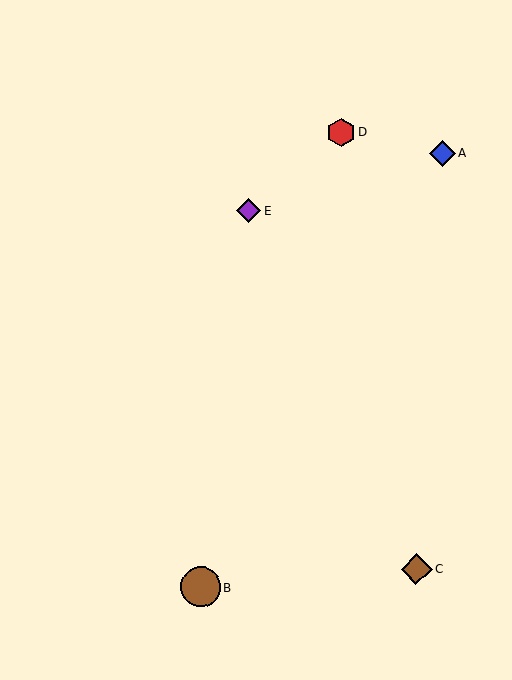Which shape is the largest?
The brown circle (labeled B) is the largest.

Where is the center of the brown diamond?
The center of the brown diamond is at (416, 569).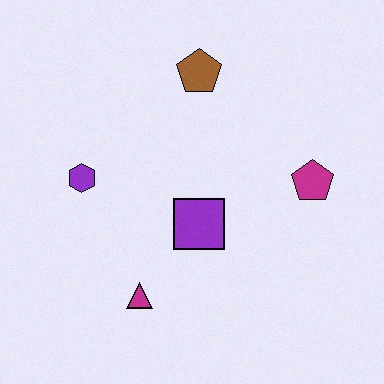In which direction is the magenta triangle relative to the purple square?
The magenta triangle is below the purple square.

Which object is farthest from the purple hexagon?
The magenta pentagon is farthest from the purple hexagon.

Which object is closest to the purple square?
The magenta triangle is closest to the purple square.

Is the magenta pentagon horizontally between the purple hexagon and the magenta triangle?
No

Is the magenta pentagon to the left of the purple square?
No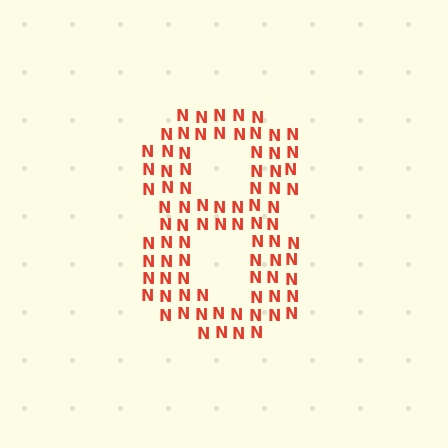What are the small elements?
The small elements are letter N's.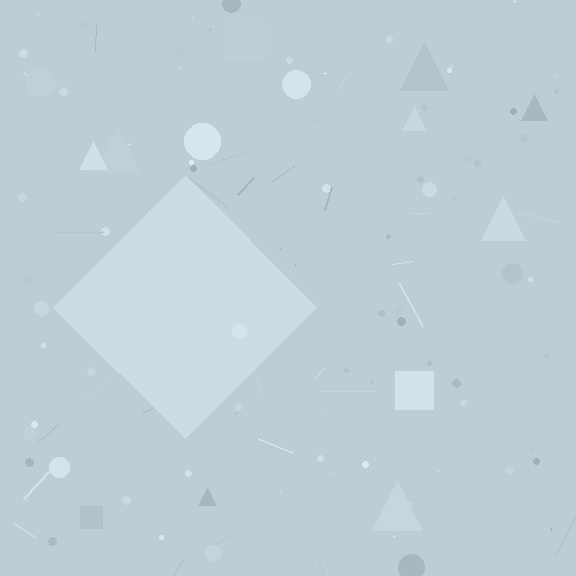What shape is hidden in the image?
A diamond is hidden in the image.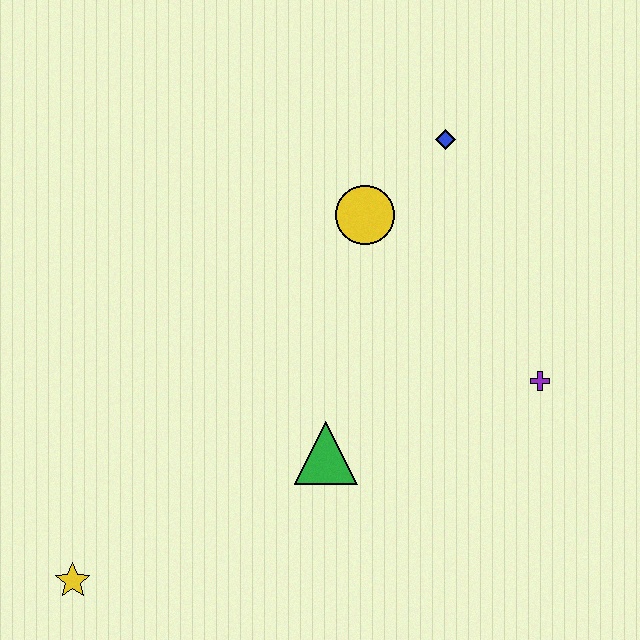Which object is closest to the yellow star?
The green triangle is closest to the yellow star.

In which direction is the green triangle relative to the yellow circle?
The green triangle is below the yellow circle.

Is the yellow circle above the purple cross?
Yes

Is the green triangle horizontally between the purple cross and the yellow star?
Yes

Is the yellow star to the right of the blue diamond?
No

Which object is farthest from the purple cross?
The yellow star is farthest from the purple cross.